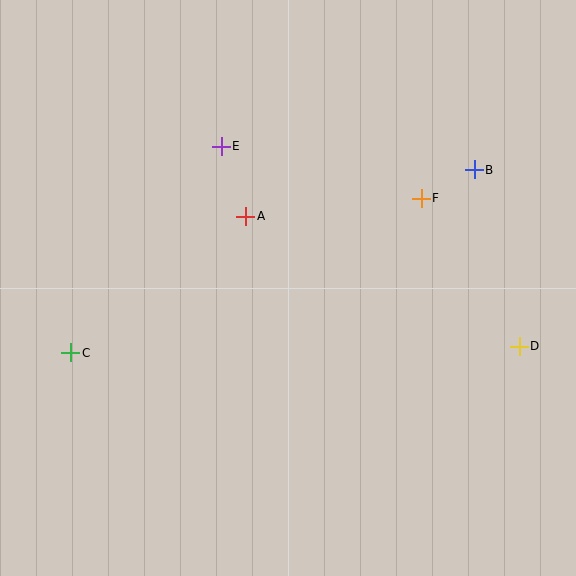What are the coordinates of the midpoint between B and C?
The midpoint between B and C is at (272, 261).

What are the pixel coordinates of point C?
Point C is at (71, 353).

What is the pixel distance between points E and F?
The distance between E and F is 206 pixels.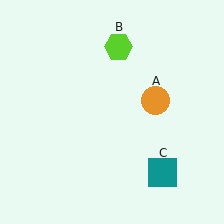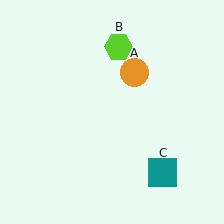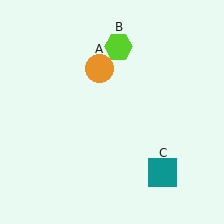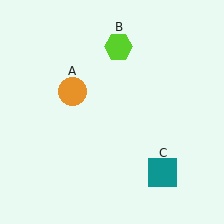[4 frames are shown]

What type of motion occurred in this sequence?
The orange circle (object A) rotated counterclockwise around the center of the scene.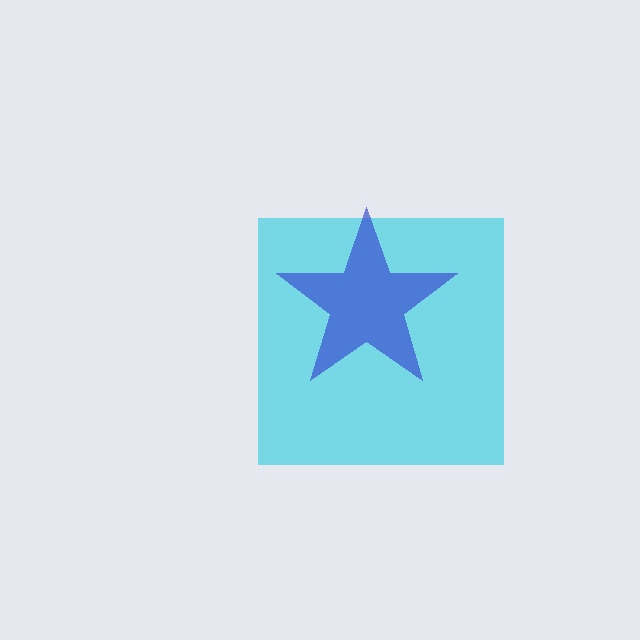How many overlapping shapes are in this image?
There are 2 overlapping shapes in the image.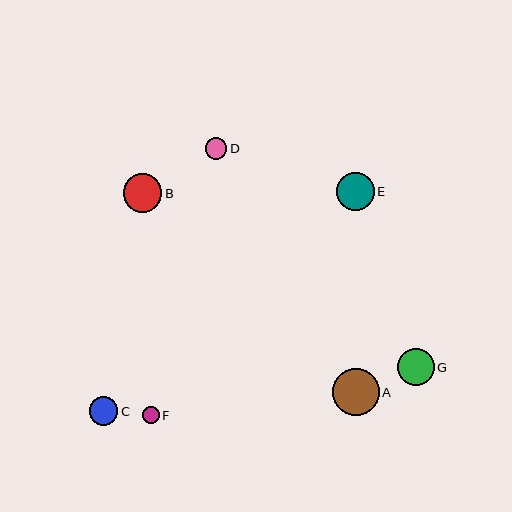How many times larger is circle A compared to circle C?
Circle A is approximately 1.7 times the size of circle C.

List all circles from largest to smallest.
From largest to smallest: A, B, E, G, C, D, F.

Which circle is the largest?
Circle A is the largest with a size of approximately 47 pixels.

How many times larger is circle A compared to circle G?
Circle A is approximately 1.3 times the size of circle G.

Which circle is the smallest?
Circle F is the smallest with a size of approximately 17 pixels.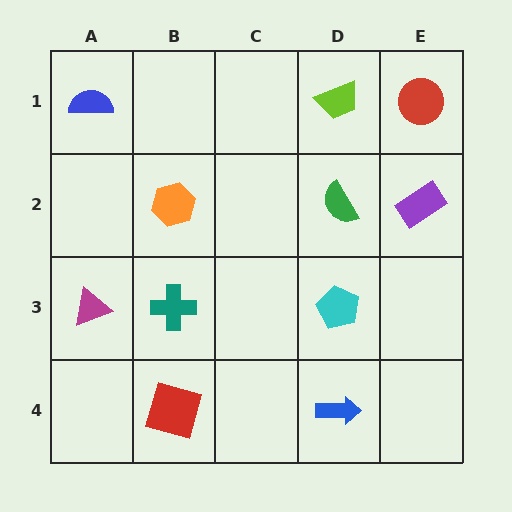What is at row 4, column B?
A red square.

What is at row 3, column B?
A teal cross.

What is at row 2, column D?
A green semicircle.